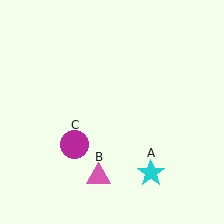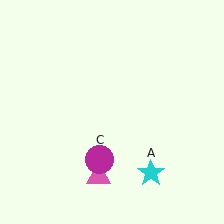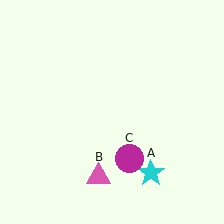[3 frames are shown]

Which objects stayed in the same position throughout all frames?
Cyan star (object A) and pink triangle (object B) remained stationary.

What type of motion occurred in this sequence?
The magenta circle (object C) rotated counterclockwise around the center of the scene.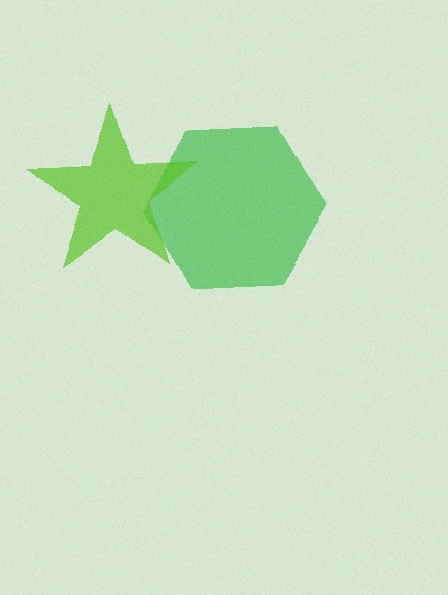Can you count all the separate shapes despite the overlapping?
Yes, there are 2 separate shapes.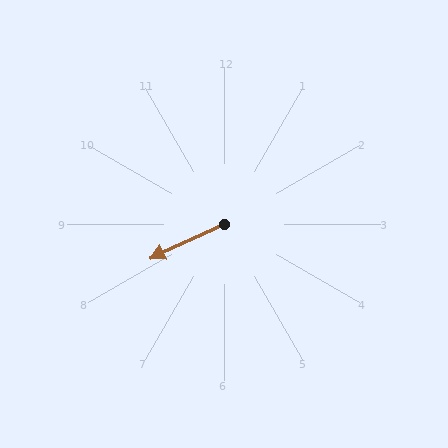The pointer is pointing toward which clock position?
Roughly 8 o'clock.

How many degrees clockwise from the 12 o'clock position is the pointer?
Approximately 245 degrees.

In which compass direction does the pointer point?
Southwest.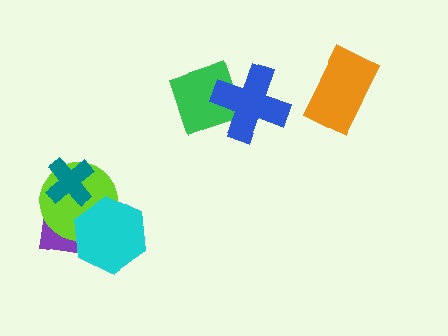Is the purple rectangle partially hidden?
Yes, it is partially covered by another shape.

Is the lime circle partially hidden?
Yes, it is partially covered by another shape.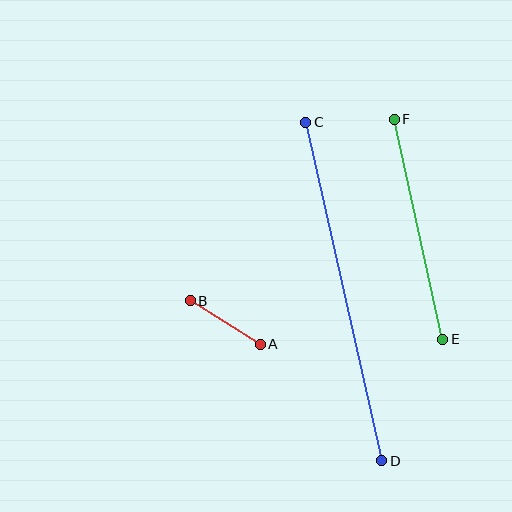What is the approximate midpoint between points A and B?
The midpoint is at approximately (225, 323) pixels.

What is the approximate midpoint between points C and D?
The midpoint is at approximately (344, 291) pixels.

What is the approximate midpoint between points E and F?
The midpoint is at approximately (418, 229) pixels.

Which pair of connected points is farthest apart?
Points C and D are farthest apart.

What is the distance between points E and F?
The distance is approximately 225 pixels.